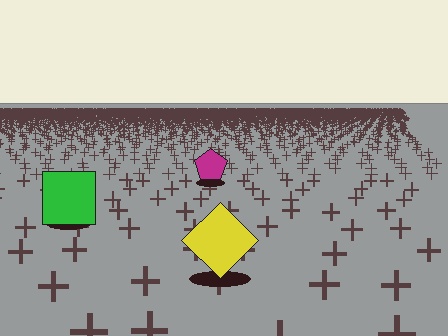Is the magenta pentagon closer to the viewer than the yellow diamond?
No. The yellow diamond is closer — you can tell from the texture gradient: the ground texture is coarser near it.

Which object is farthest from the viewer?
The magenta pentagon is farthest from the viewer. It appears smaller and the ground texture around it is denser.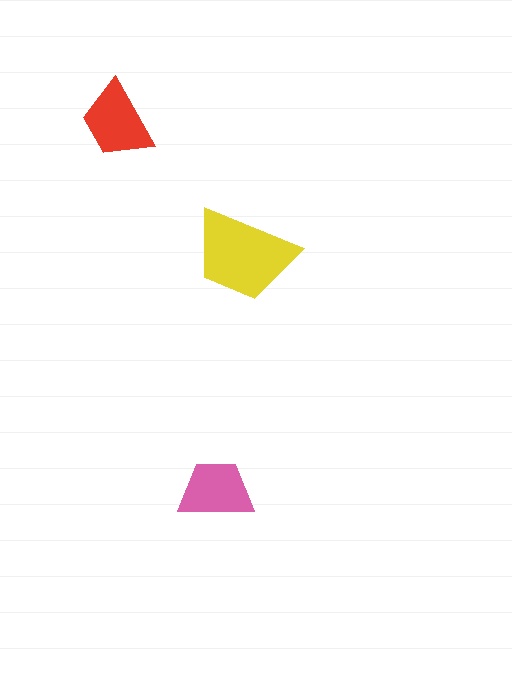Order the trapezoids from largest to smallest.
the yellow one, the red one, the pink one.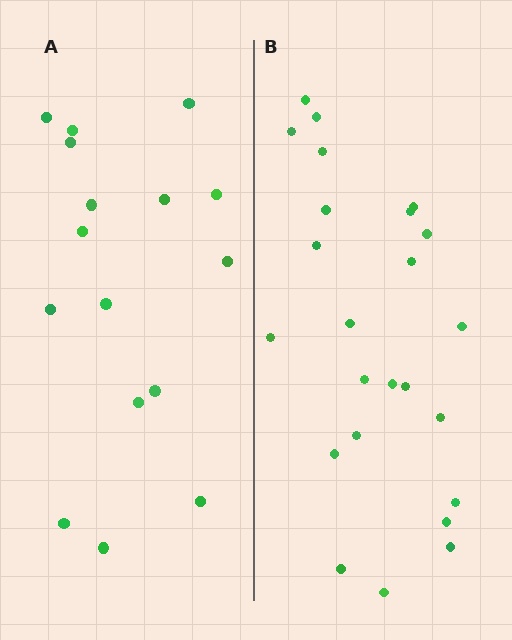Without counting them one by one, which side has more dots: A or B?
Region B (the right region) has more dots.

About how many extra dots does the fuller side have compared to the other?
Region B has roughly 8 or so more dots than region A.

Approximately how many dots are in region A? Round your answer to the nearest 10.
About 20 dots. (The exact count is 16, which rounds to 20.)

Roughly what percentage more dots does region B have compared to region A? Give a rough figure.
About 50% more.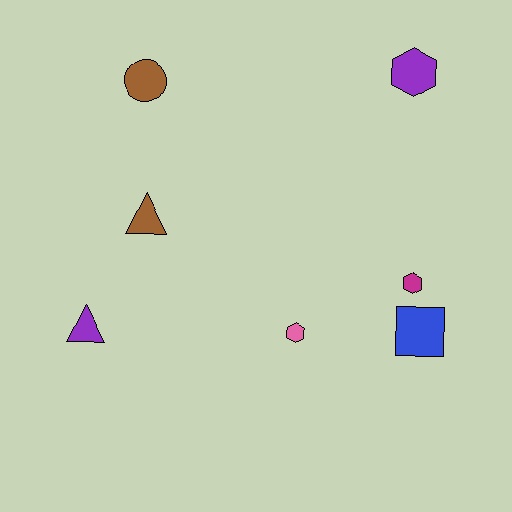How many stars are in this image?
There are no stars.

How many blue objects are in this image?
There is 1 blue object.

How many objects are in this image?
There are 7 objects.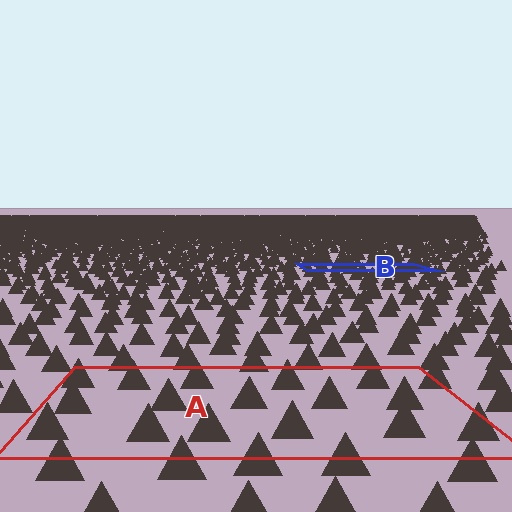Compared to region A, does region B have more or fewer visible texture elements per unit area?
Region B has more texture elements per unit area — they are packed more densely because it is farther away.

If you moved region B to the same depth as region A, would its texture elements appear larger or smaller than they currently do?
They would appear larger. At a closer depth, the same texture elements are projected at a bigger on-screen size.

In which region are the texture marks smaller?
The texture marks are smaller in region B, because it is farther away.